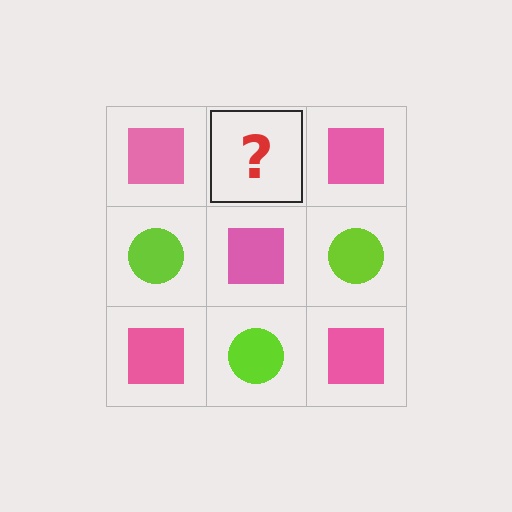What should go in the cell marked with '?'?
The missing cell should contain a lime circle.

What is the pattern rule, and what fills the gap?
The rule is that it alternates pink square and lime circle in a checkerboard pattern. The gap should be filled with a lime circle.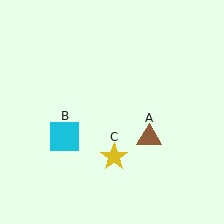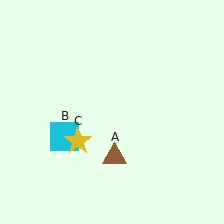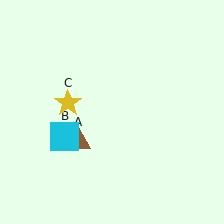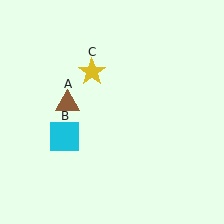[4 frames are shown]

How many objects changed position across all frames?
2 objects changed position: brown triangle (object A), yellow star (object C).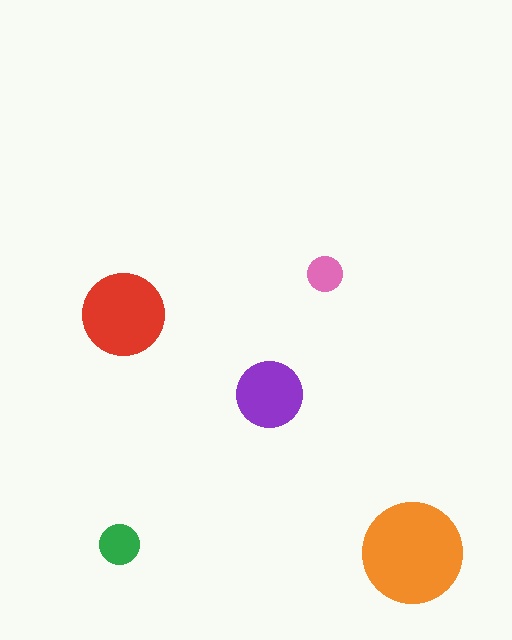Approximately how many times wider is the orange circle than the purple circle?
About 1.5 times wider.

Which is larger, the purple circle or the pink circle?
The purple one.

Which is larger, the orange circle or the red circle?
The orange one.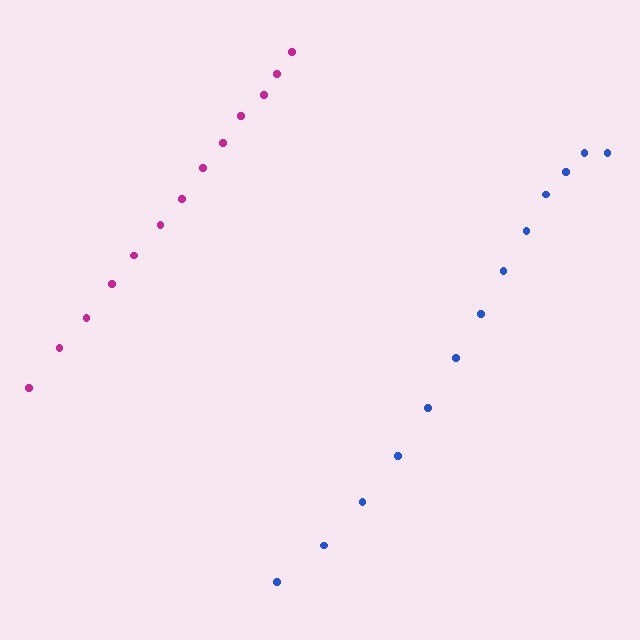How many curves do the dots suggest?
There are 2 distinct paths.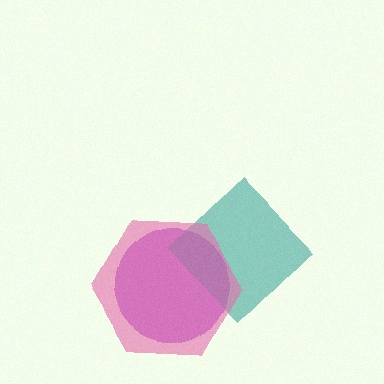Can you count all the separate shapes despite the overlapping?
Yes, there are 3 separate shapes.